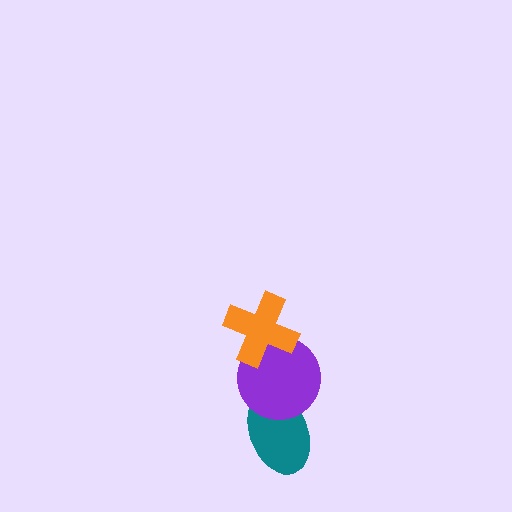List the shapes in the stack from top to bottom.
From top to bottom: the orange cross, the purple circle, the teal ellipse.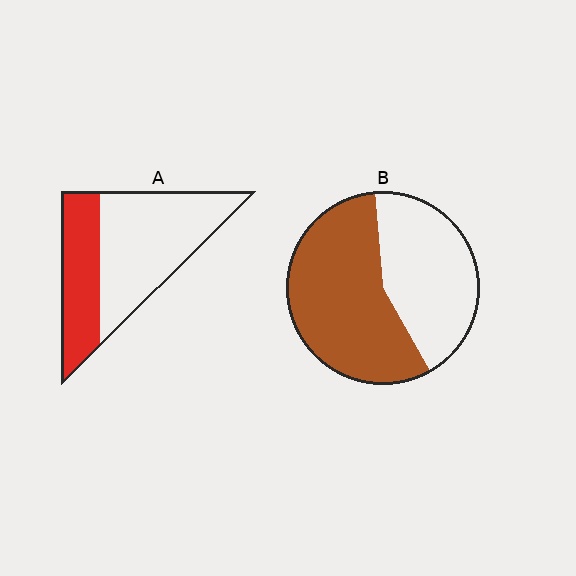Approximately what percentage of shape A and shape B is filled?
A is approximately 35% and B is approximately 55%.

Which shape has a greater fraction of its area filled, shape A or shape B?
Shape B.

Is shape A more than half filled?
No.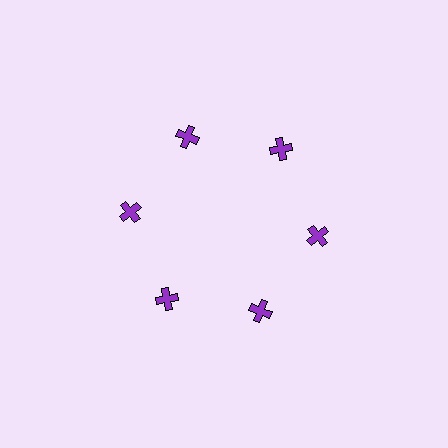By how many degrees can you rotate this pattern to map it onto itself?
The pattern maps onto itself every 60 degrees of rotation.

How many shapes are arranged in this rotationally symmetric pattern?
There are 6 shapes, arranged in 6 groups of 1.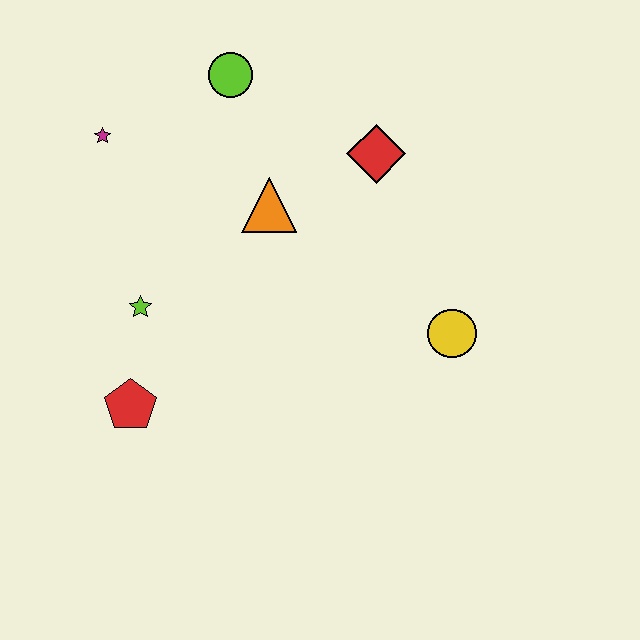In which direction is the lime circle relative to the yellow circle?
The lime circle is above the yellow circle.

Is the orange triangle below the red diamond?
Yes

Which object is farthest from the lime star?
The yellow circle is farthest from the lime star.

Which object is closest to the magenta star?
The lime circle is closest to the magenta star.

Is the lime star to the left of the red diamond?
Yes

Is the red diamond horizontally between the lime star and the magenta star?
No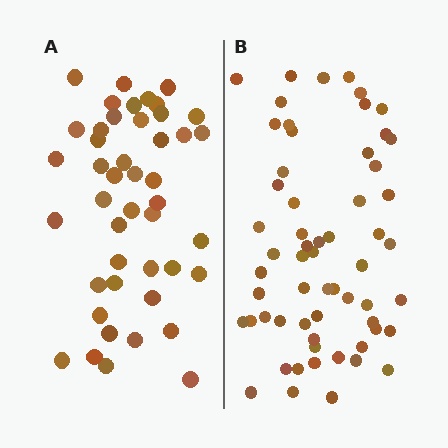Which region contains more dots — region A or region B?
Region B (the right region) has more dots.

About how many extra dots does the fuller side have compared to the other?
Region B has approximately 15 more dots than region A.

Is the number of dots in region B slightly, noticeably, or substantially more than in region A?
Region B has noticeably more, but not dramatically so. The ratio is roughly 1.3 to 1.